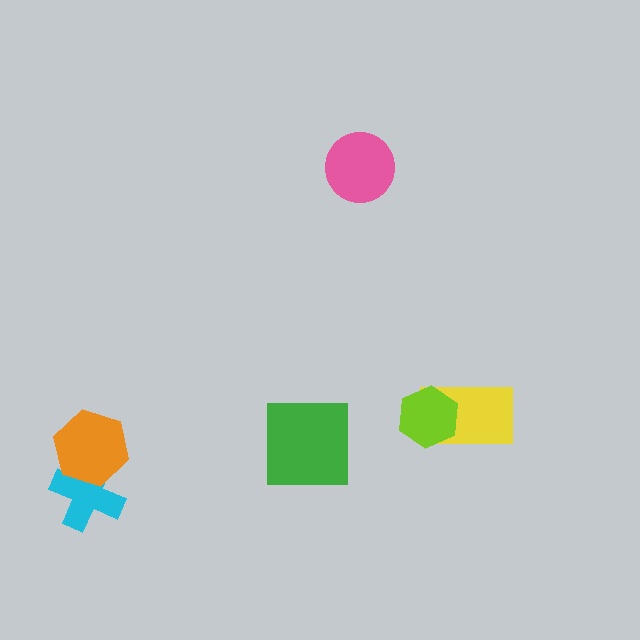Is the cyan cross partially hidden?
Yes, it is partially covered by another shape.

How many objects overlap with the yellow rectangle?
1 object overlaps with the yellow rectangle.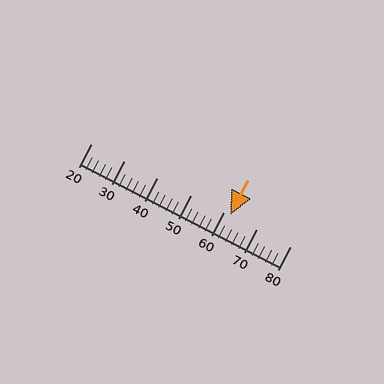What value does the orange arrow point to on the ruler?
The orange arrow points to approximately 62.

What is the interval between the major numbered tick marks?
The major tick marks are spaced 10 units apart.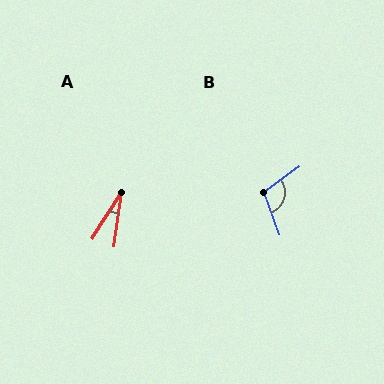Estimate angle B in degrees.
Approximately 106 degrees.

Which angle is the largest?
B, at approximately 106 degrees.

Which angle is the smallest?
A, at approximately 24 degrees.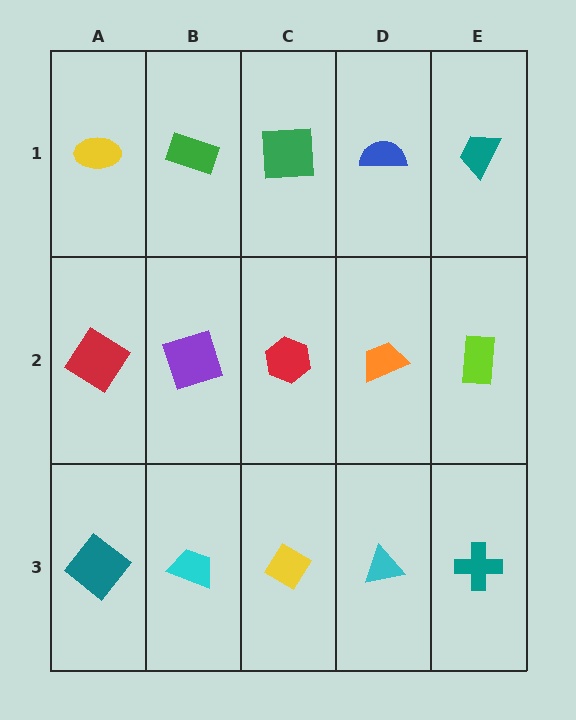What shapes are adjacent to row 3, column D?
An orange trapezoid (row 2, column D), a yellow diamond (row 3, column C), a teal cross (row 3, column E).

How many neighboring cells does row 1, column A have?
2.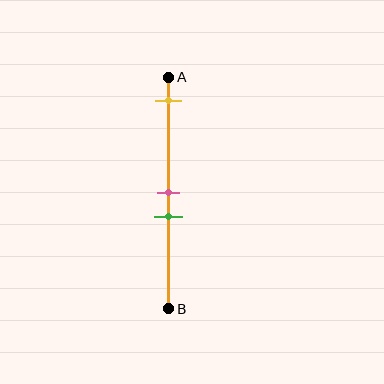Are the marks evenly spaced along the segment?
No, the marks are not evenly spaced.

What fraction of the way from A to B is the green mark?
The green mark is approximately 60% (0.6) of the way from A to B.